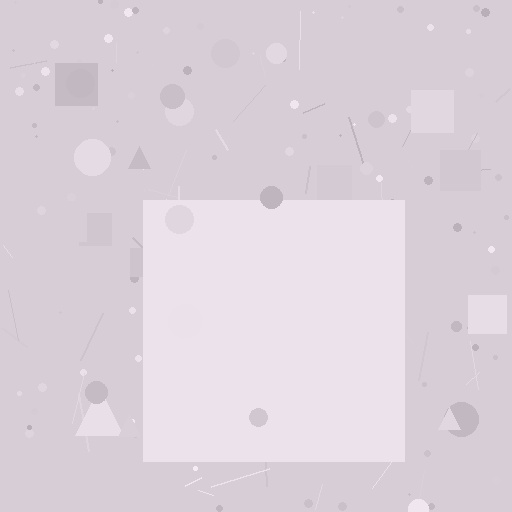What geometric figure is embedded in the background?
A square is embedded in the background.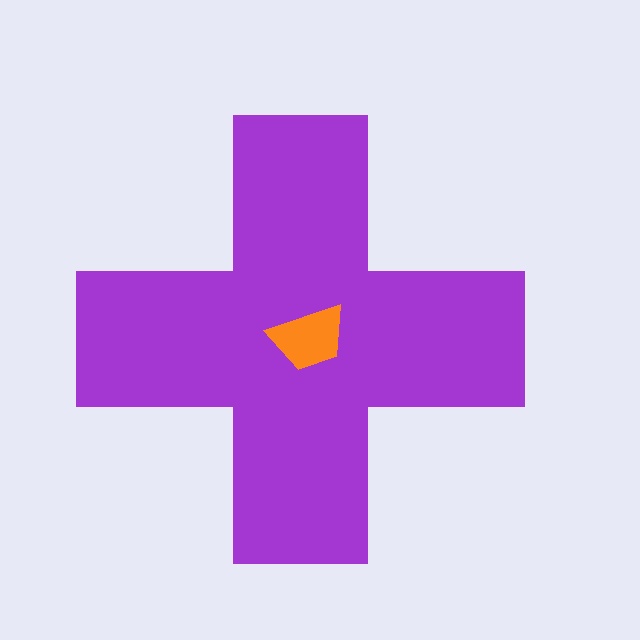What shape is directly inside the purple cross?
The orange trapezoid.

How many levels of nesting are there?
2.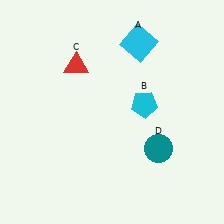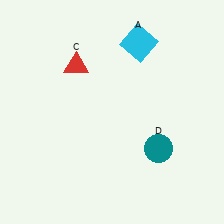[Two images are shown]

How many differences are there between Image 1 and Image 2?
There is 1 difference between the two images.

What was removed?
The cyan pentagon (B) was removed in Image 2.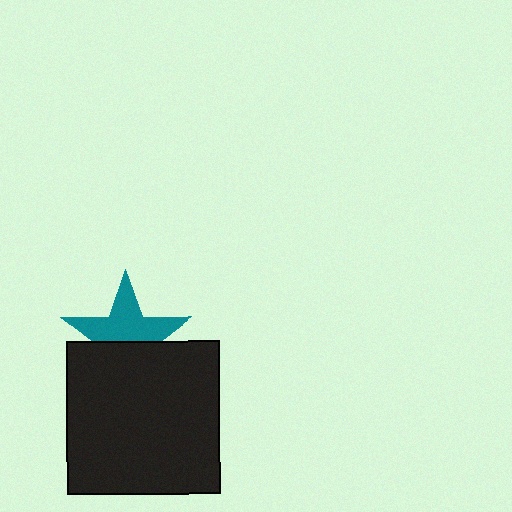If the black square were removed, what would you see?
You would see the complete teal star.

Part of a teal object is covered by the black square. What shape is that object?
It is a star.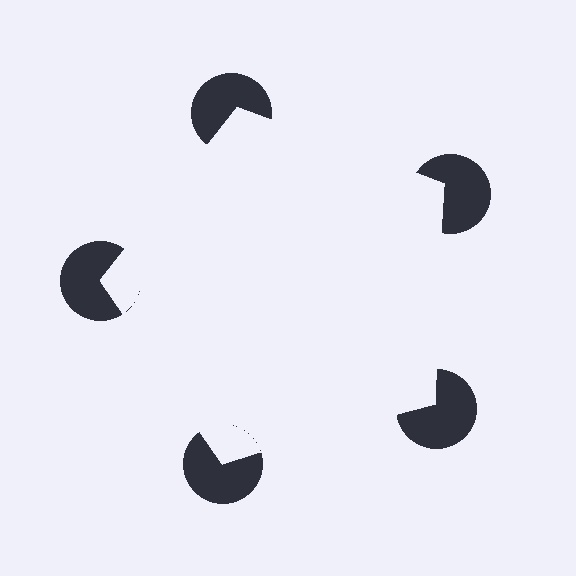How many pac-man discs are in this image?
There are 5 — one at each vertex of the illusory pentagon.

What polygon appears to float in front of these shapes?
An illusory pentagon — its edges are inferred from the aligned wedge cuts in the pac-man discs, not physically drawn.